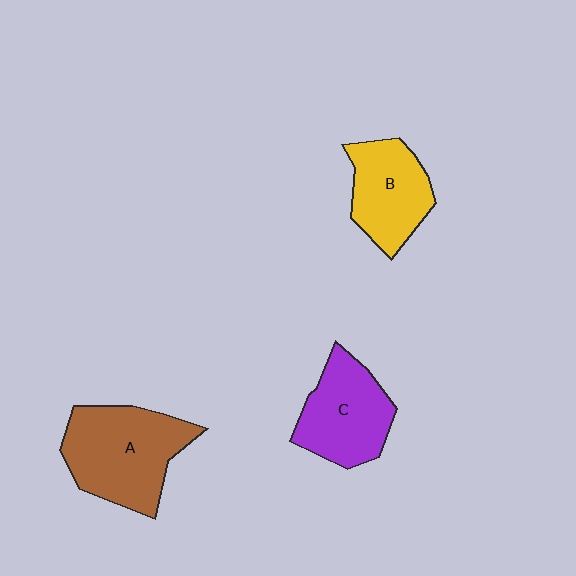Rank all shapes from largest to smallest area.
From largest to smallest: A (brown), C (purple), B (yellow).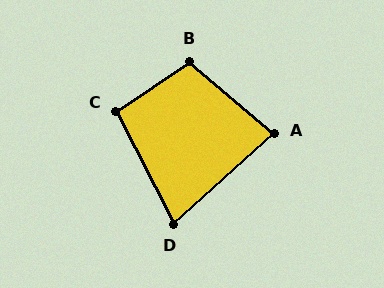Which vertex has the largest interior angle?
B, at approximately 105 degrees.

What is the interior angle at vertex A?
Approximately 83 degrees (acute).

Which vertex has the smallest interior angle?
D, at approximately 75 degrees.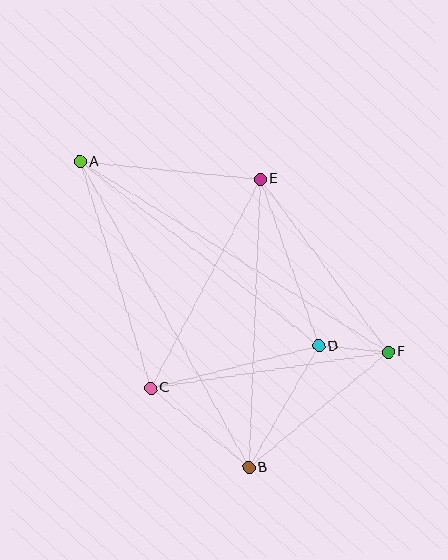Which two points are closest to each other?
Points D and F are closest to each other.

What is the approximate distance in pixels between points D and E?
The distance between D and E is approximately 177 pixels.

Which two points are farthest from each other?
Points A and F are farthest from each other.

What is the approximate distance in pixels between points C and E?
The distance between C and E is approximately 236 pixels.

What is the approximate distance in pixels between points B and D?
The distance between B and D is approximately 140 pixels.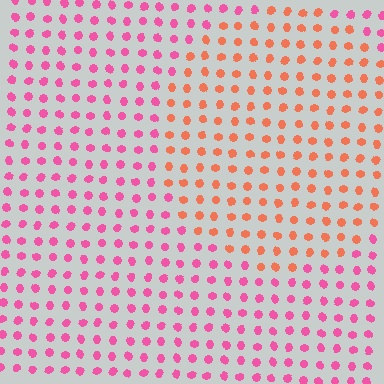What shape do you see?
I see a circle.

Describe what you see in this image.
The image is filled with small pink elements in a uniform arrangement. A circle-shaped region is visible where the elements are tinted to a slightly different hue, forming a subtle color boundary.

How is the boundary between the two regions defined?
The boundary is defined purely by a slight shift in hue (about 44 degrees). Spacing, size, and orientation are identical on both sides.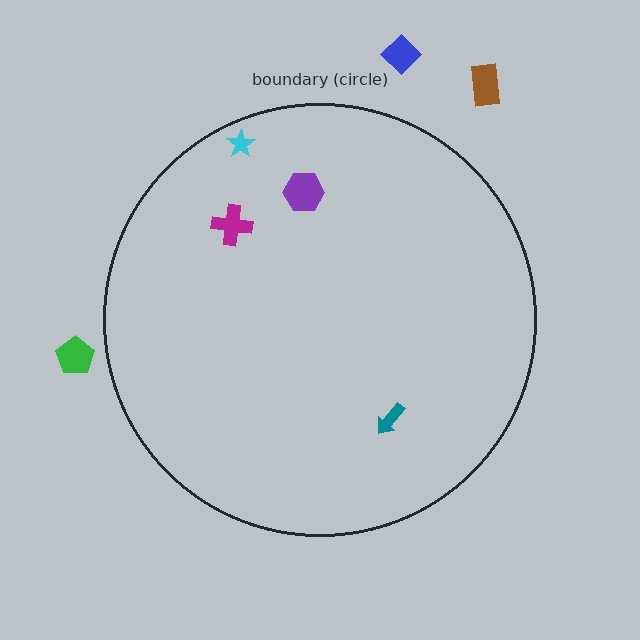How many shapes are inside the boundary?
4 inside, 3 outside.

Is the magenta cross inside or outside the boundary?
Inside.